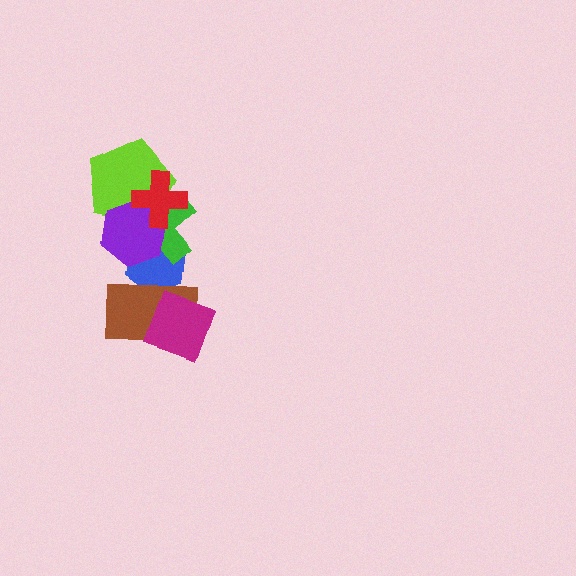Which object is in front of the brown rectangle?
The magenta square is in front of the brown rectangle.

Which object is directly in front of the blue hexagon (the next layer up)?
The green cross is directly in front of the blue hexagon.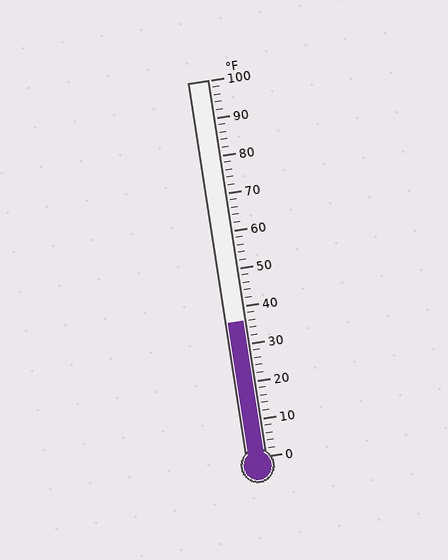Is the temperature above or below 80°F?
The temperature is below 80°F.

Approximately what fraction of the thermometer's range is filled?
The thermometer is filled to approximately 35% of its range.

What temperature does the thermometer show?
The thermometer shows approximately 36°F.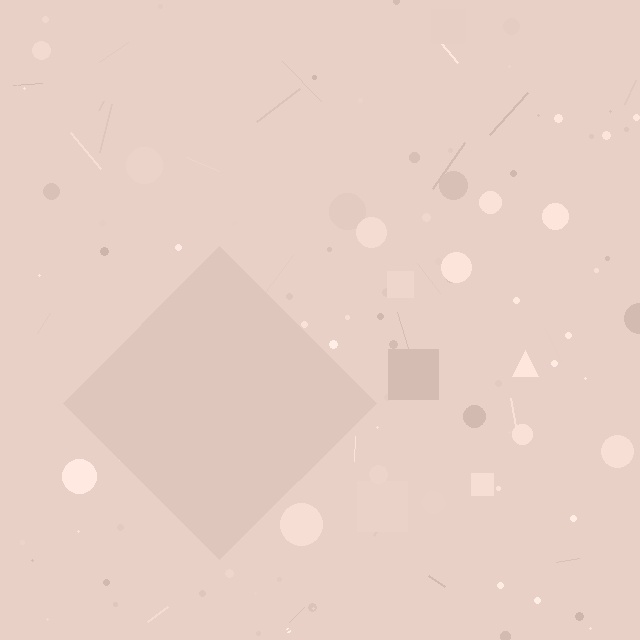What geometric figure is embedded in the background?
A diamond is embedded in the background.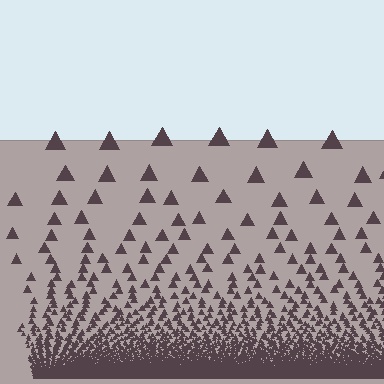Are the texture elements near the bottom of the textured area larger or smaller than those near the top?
Smaller. The gradient is inverted — elements near the bottom are smaller and denser.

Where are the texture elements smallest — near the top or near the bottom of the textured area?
Near the bottom.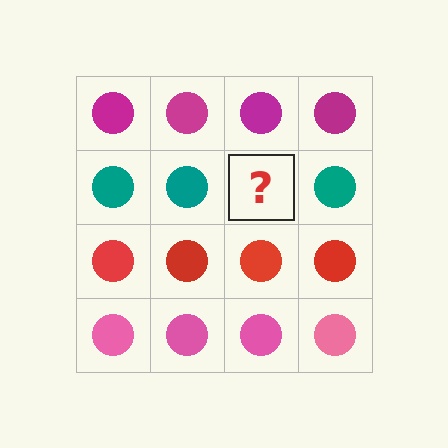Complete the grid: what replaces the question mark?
The question mark should be replaced with a teal circle.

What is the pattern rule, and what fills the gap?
The rule is that each row has a consistent color. The gap should be filled with a teal circle.